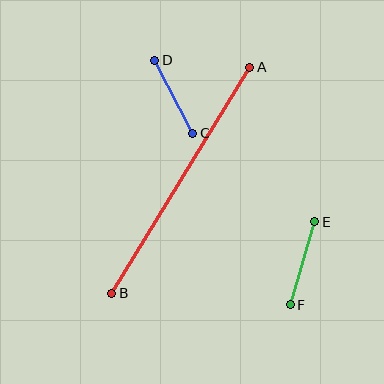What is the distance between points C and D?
The distance is approximately 82 pixels.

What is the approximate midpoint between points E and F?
The midpoint is at approximately (303, 263) pixels.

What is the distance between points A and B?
The distance is approximately 265 pixels.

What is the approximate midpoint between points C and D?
The midpoint is at approximately (174, 97) pixels.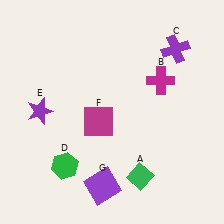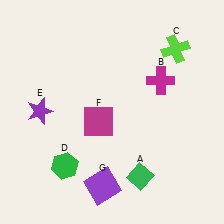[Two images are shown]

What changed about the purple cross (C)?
In Image 1, C is purple. In Image 2, it changed to lime.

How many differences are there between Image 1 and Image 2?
There is 1 difference between the two images.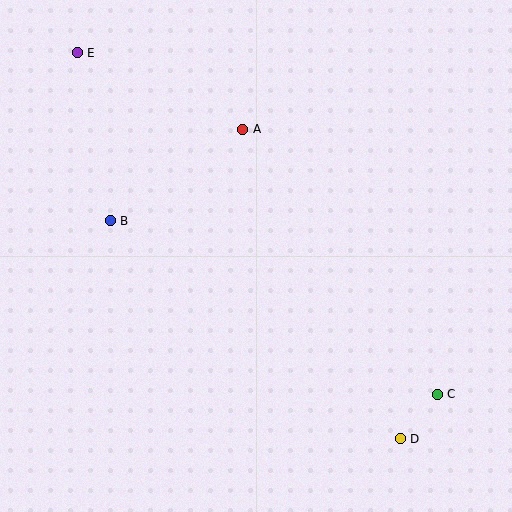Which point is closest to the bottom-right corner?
Point D is closest to the bottom-right corner.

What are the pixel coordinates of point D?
Point D is at (400, 439).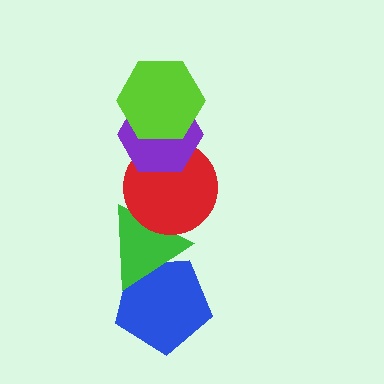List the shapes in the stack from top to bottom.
From top to bottom: the lime hexagon, the purple hexagon, the red circle, the green triangle, the blue pentagon.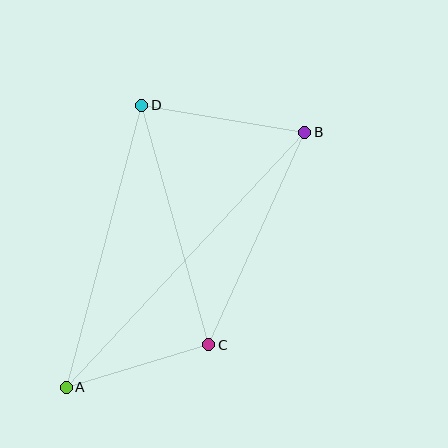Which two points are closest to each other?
Points A and C are closest to each other.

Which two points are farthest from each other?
Points A and B are farthest from each other.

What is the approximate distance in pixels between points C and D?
The distance between C and D is approximately 249 pixels.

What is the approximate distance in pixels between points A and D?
The distance between A and D is approximately 292 pixels.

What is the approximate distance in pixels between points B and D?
The distance between B and D is approximately 165 pixels.